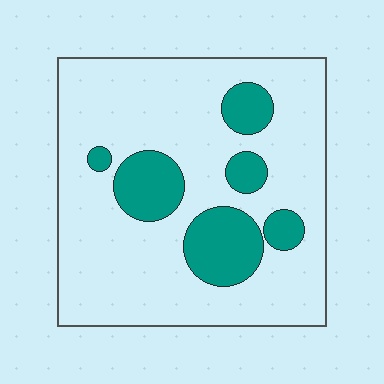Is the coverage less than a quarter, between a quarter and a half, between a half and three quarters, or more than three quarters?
Less than a quarter.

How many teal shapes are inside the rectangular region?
6.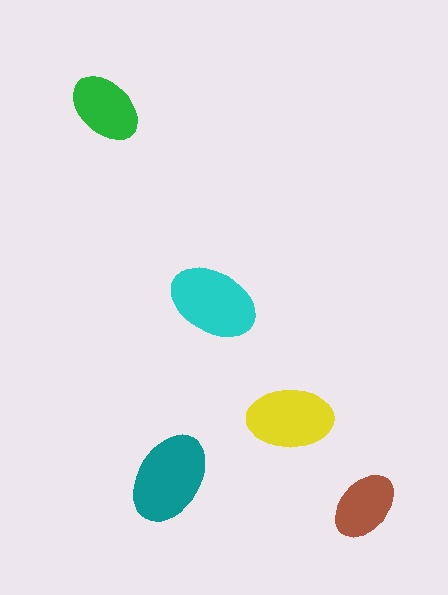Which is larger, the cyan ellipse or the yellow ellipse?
The cyan one.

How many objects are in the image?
There are 5 objects in the image.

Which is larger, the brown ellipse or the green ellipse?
The green one.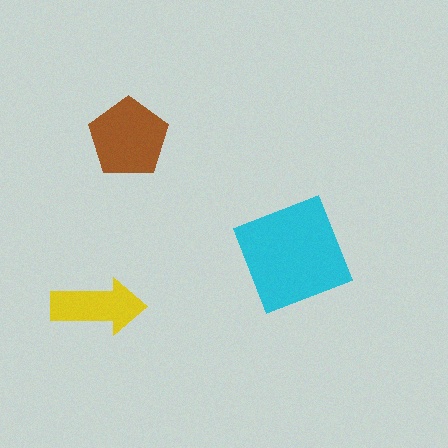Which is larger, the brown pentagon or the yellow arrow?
The brown pentagon.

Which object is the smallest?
The yellow arrow.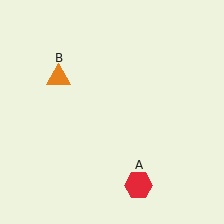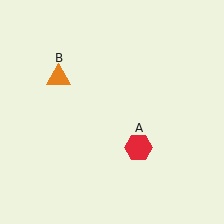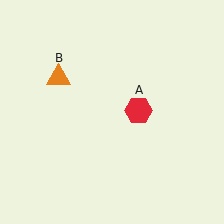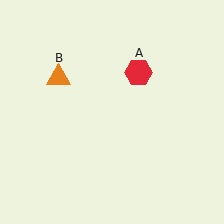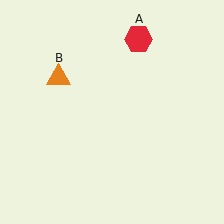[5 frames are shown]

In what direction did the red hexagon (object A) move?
The red hexagon (object A) moved up.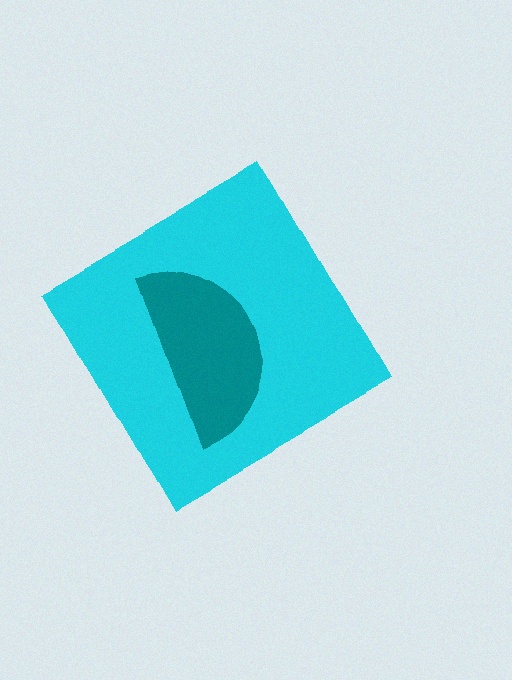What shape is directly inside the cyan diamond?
The teal semicircle.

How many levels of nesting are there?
2.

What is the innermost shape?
The teal semicircle.